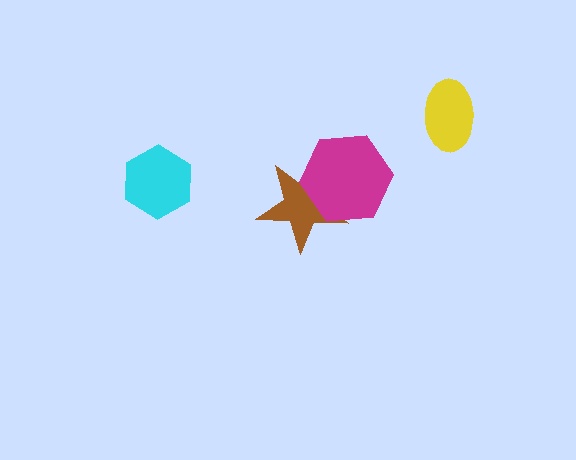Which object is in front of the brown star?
The magenta hexagon is in front of the brown star.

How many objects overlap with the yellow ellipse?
0 objects overlap with the yellow ellipse.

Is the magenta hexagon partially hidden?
No, no other shape covers it.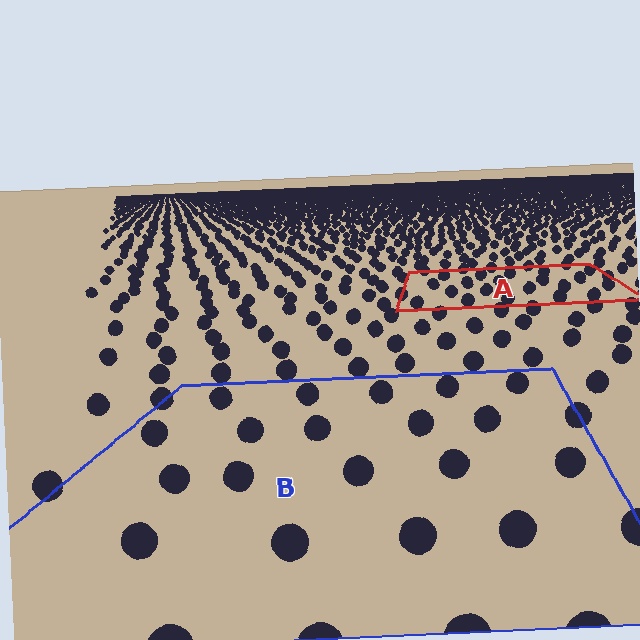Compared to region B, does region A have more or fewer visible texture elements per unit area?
Region A has more texture elements per unit area — they are packed more densely because it is farther away.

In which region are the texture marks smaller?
The texture marks are smaller in region A, because it is farther away.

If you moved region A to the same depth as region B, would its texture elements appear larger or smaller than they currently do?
They would appear larger. At a closer depth, the same texture elements are projected at a bigger on-screen size.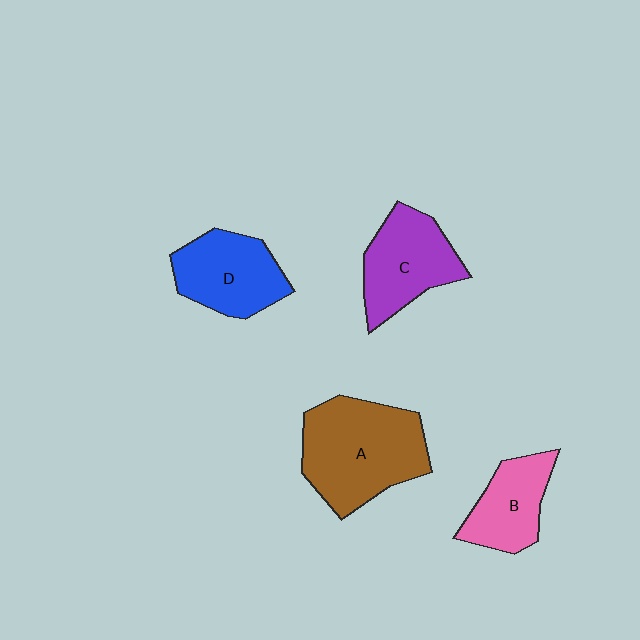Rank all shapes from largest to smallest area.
From largest to smallest: A (brown), C (purple), D (blue), B (pink).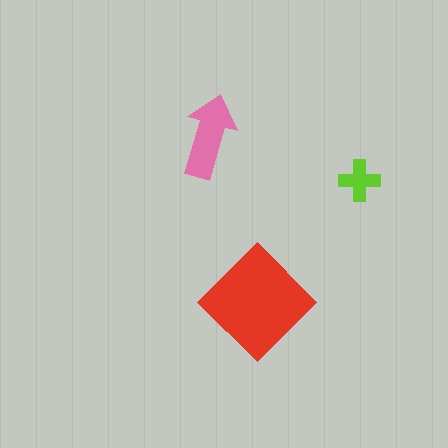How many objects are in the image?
There are 3 objects in the image.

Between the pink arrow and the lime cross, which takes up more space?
The pink arrow.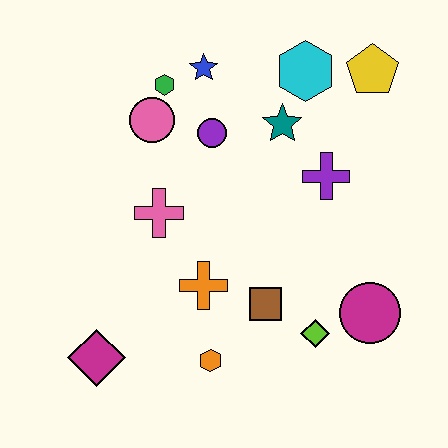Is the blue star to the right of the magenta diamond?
Yes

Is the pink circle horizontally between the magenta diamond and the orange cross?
Yes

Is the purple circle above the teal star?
No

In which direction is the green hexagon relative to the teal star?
The green hexagon is to the left of the teal star.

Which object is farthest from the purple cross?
The magenta diamond is farthest from the purple cross.